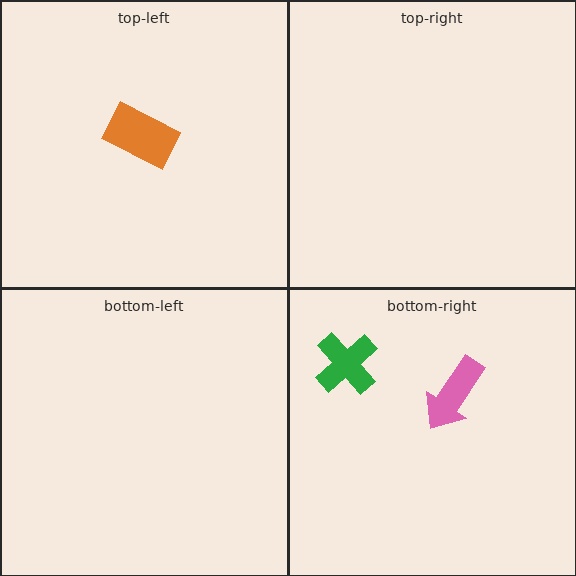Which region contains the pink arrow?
The bottom-right region.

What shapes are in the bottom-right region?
The pink arrow, the green cross.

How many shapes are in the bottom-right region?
2.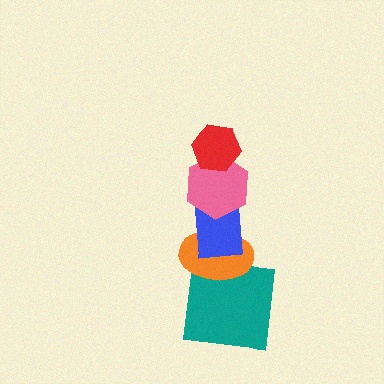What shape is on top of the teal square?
The orange ellipse is on top of the teal square.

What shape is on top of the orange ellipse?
The blue rectangle is on top of the orange ellipse.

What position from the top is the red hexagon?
The red hexagon is 1st from the top.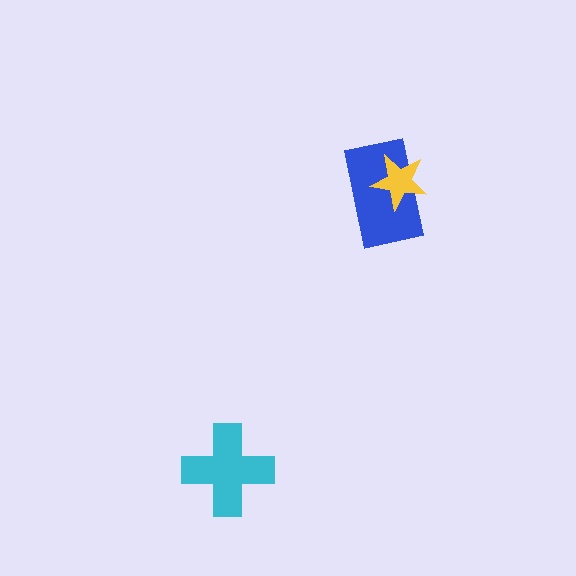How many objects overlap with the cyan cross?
0 objects overlap with the cyan cross.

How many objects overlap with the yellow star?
1 object overlaps with the yellow star.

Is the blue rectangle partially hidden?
Yes, it is partially covered by another shape.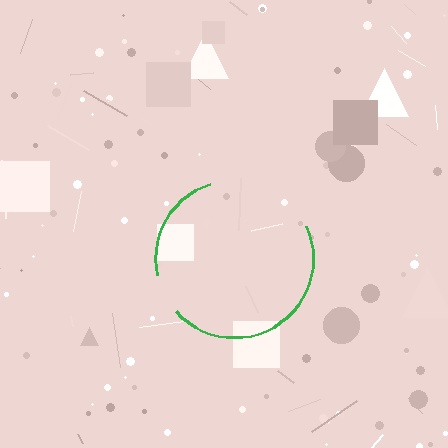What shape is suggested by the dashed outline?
The dashed outline suggests a circle.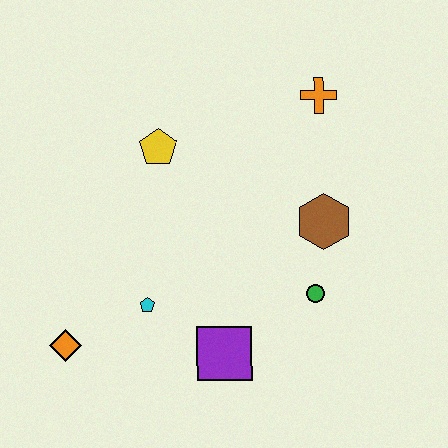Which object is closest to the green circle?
The brown hexagon is closest to the green circle.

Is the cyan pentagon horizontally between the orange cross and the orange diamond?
Yes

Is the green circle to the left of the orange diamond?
No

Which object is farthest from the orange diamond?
The orange cross is farthest from the orange diamond.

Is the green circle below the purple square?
No